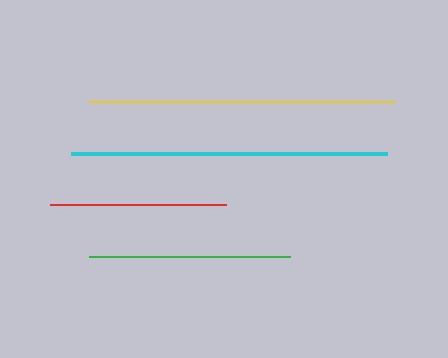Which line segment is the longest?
The cyan line is the longest at approximately 317 pixels.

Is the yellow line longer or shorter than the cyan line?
The cyan line is longer than the yellow line.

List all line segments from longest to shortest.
From longest to shortest: cyan, yellow, green, red.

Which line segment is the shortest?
The red line is the shortest at approximately 175 pixels.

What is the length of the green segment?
The green segment is approximately 201 pixels long.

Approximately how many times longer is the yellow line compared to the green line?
The yellow line is approximately 1.5 times the length of the green line.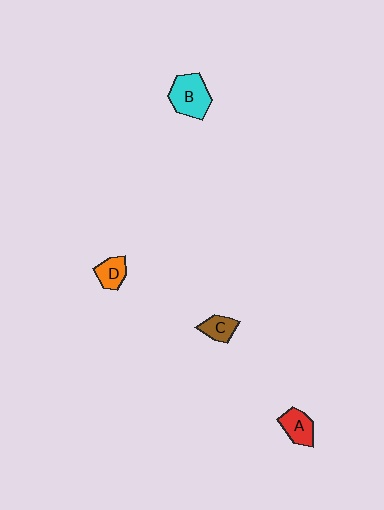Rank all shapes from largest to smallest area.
From largest to smallest: B (cyan), A (red), D (orange), C (brown).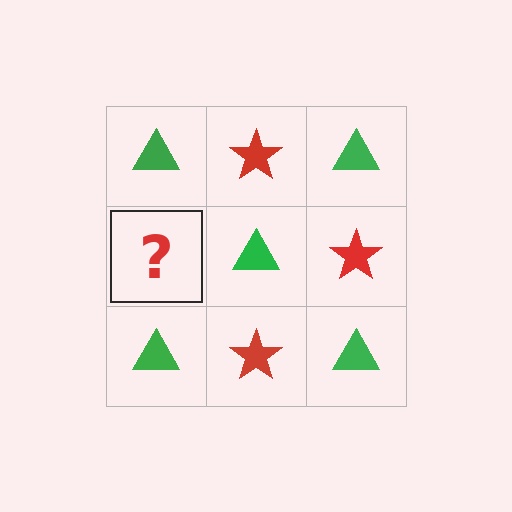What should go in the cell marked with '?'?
The missing cell should contain a red star.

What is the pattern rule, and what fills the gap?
The rule is that it alternates green triangle and red star in a checkerboard pattern. The gap should be filled with a red star.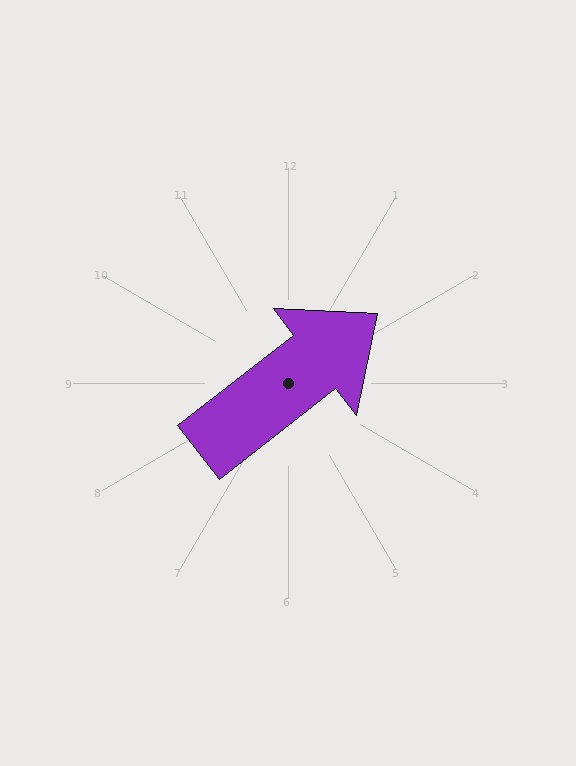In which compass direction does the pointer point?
Northeast.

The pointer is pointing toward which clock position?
Roughly 2 o'clock.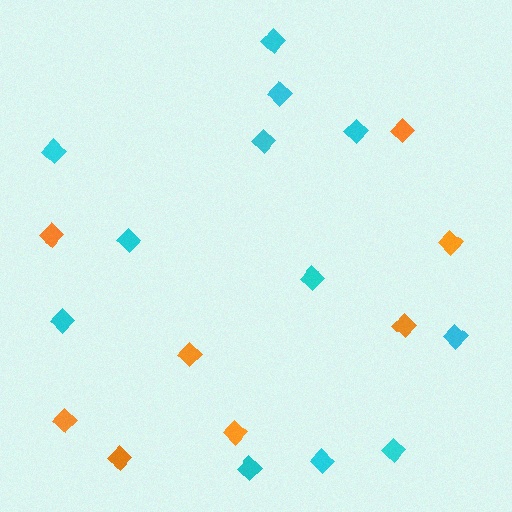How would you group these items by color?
There are 2 groups: one group of cyan diamonds (12) and one group of orange diamonds (8).